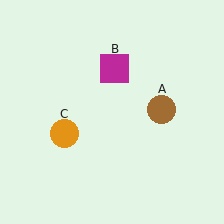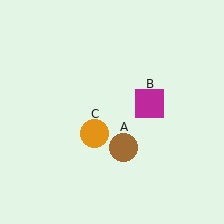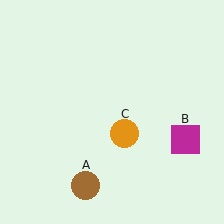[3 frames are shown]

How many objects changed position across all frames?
3 objects changed position: brown circle (object A), magenta square (object B), orange circle (object C).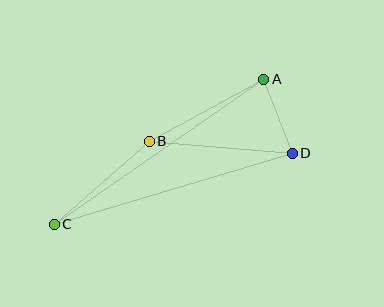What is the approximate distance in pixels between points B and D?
The distance between B and D is approximately 144 pixels.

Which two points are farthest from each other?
Points A and C are farthest from each other.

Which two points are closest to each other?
Points A and D are closest to each other.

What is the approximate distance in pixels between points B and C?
The distance between B and C is approximately 126 pixels.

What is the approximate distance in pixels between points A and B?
The distance between A and B is approximately 130 pixels.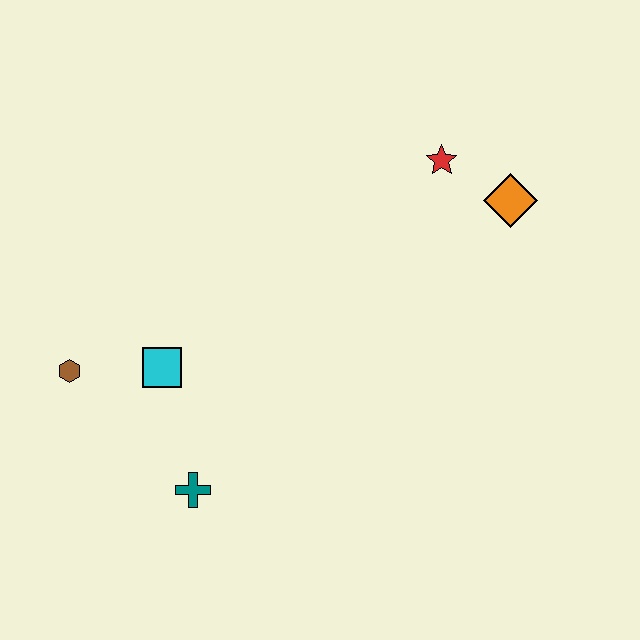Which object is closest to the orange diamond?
The red star is closest to the orange diamond.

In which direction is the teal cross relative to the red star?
The teal cross is below the red star.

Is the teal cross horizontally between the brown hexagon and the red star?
Yes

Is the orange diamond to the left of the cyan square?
No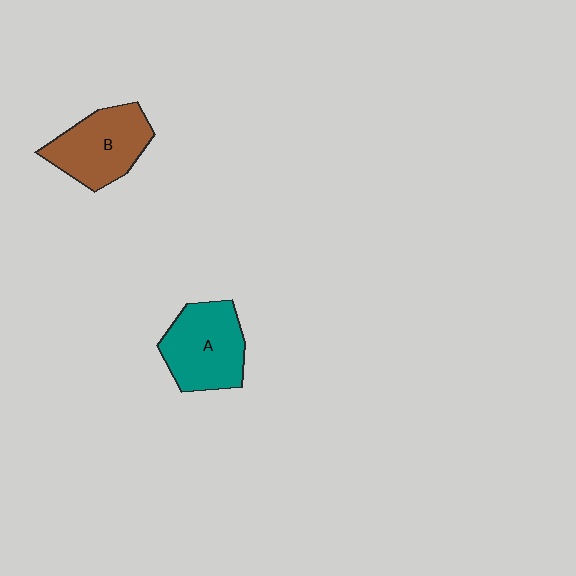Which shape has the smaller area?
Shape B (brown).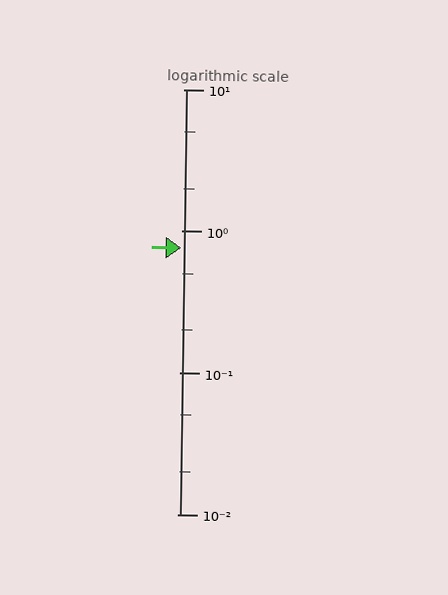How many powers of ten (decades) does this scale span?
The scale spans 3 decades, from 0.01 to 10.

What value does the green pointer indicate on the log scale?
The pointer indicates approximately 0.76.